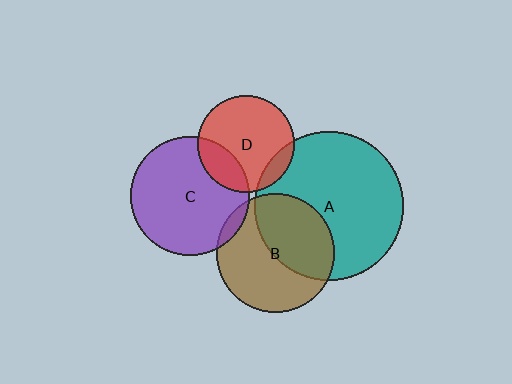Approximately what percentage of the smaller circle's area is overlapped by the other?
Approximately 20%.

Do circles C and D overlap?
Yes.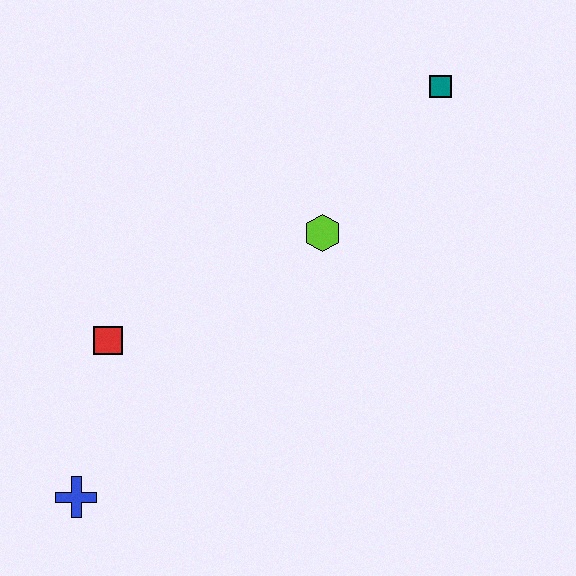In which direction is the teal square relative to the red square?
The teal square is to the right of the red square.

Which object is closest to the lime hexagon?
The teal square is closest to the lime hexagon.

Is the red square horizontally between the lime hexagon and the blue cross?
Yes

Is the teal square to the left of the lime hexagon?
No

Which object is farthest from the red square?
The teal square is farthest from the red square.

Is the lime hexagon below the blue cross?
No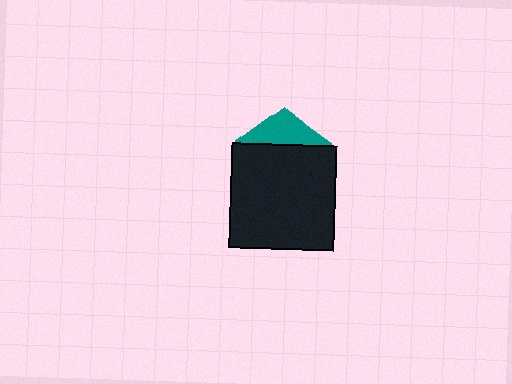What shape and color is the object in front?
The object in front is a black square.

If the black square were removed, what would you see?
You would see the complete teal pentagon.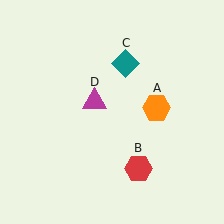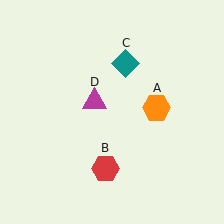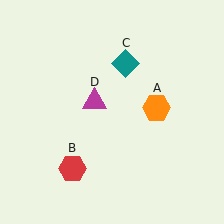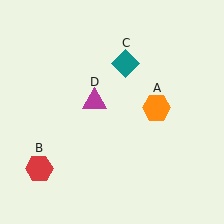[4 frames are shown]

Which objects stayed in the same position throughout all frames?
Orange hexagon (object A) and teal diamond (object C) and magenta triangle (object D) remained stationary.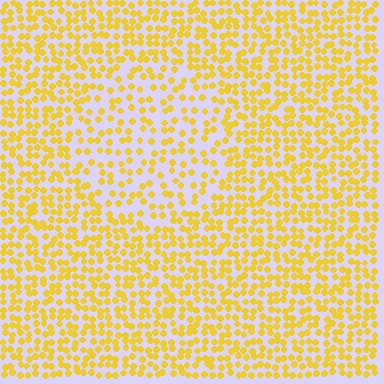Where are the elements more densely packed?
The elements are more densely packed outside the circle boundary.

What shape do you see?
I see a circle.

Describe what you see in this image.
The image contains small yellow elements arranged at two different densities. A circle-shaped region is visible where the elements are less densely packed than the surrounding area.